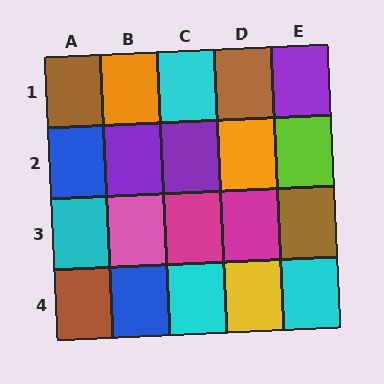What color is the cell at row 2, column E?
Lime.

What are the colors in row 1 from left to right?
Brown, orange, cyan, brown, purple.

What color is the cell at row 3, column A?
Cyan.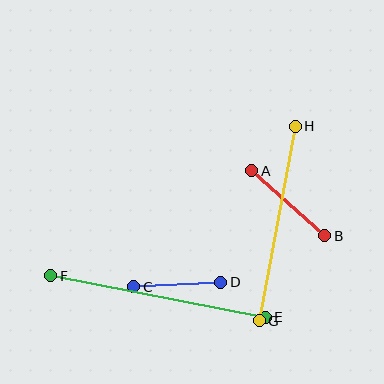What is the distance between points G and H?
The distance is approximately 198 pixels.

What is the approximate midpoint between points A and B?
The midpoint is at approximately (288, 203) pixels.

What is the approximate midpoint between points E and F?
The midpoint is at approximately (158, 296) pixels.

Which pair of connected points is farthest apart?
Points E and F are farthest apart.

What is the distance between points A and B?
The distance is approximately 97 pixels.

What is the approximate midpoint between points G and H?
The midpoint is at approximately (277, 223) pixels.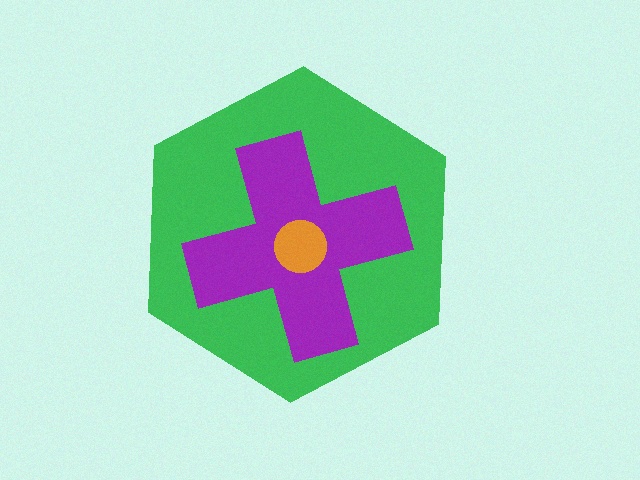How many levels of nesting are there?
3.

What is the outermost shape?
The green hexagon.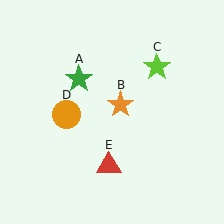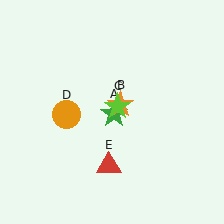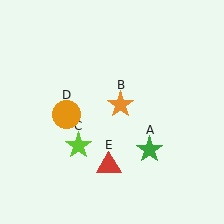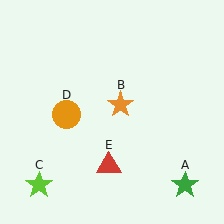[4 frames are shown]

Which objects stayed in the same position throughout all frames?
Orange star (object B) and orange circle (object D) and red triangle (object E) remained stationary.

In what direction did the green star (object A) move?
The green star (object A) moved down and to the right.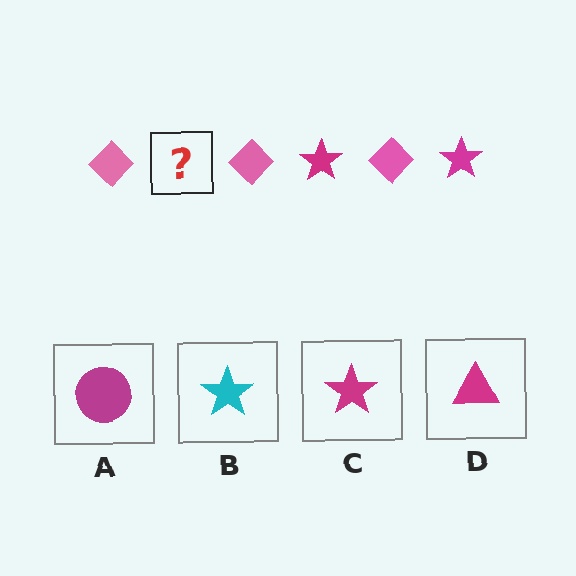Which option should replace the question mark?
Option C.